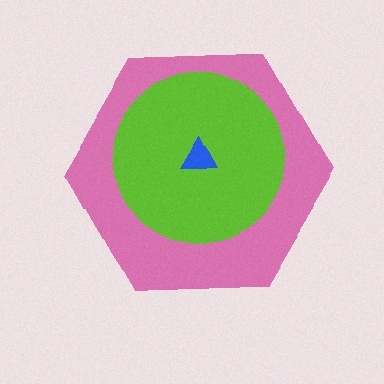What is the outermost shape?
The pink hexagon.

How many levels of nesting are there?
3.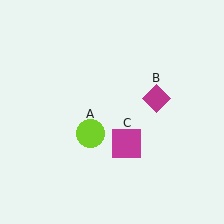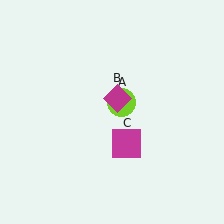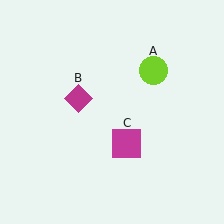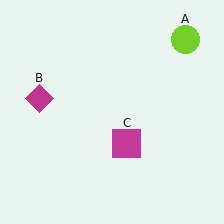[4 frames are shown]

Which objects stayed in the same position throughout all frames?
Magenta square (object C) remained stationary.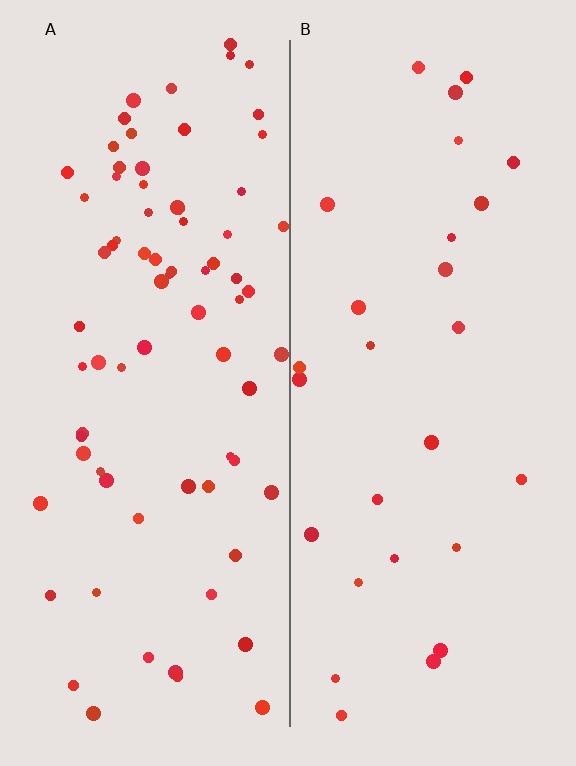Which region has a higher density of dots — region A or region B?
A (the left).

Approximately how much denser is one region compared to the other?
Approximately 2.7× — region A over region B.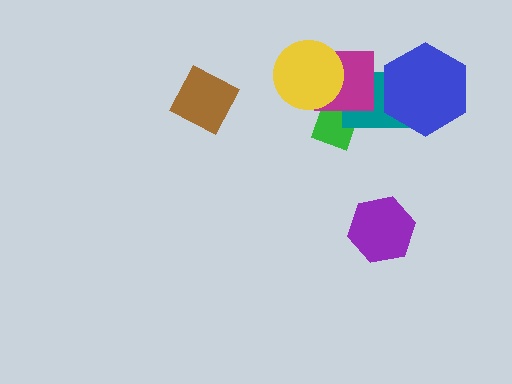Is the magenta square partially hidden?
Yes, it is partially covered by another shape.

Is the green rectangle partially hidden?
Yes, it is partially covered by another shape.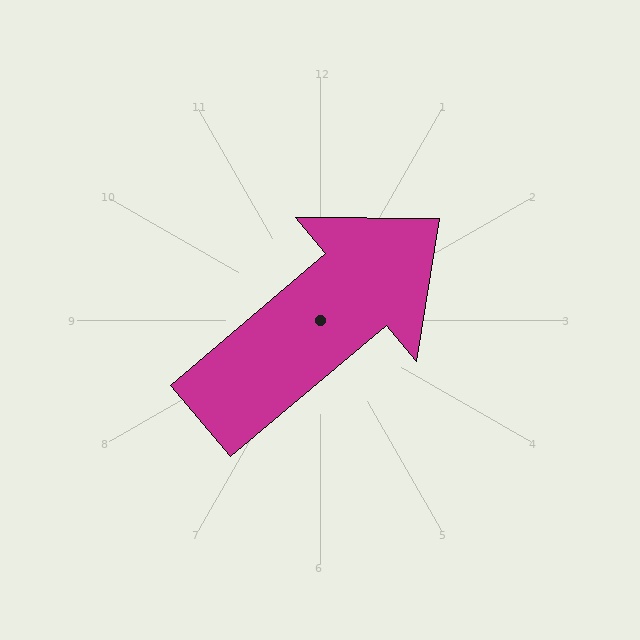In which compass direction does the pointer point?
Northeast.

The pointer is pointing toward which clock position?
Roughly 2 o'clock.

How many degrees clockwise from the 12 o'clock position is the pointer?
Approximately 50 degrees.